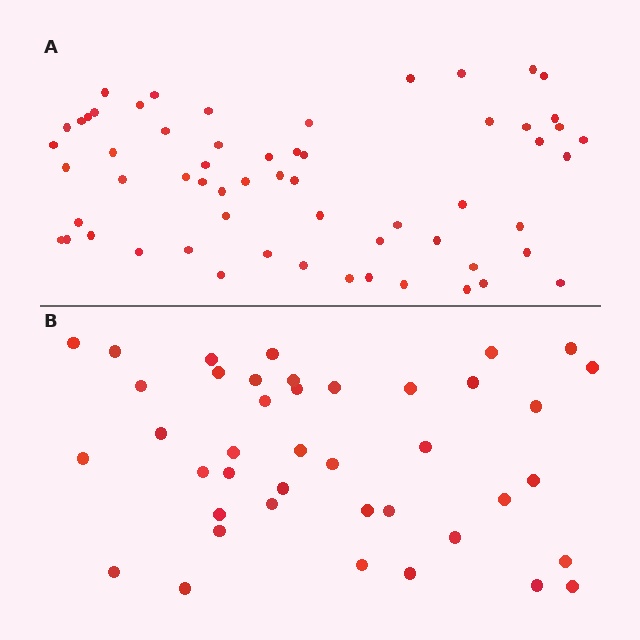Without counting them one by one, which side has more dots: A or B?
Region A (the top region) has more dots.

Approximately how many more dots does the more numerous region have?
Region A has approximately 20 more dots than region B.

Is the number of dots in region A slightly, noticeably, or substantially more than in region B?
Region A has substantially more. The ratio is roughly 1.5 to 1.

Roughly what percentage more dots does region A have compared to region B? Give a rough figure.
About 45% more.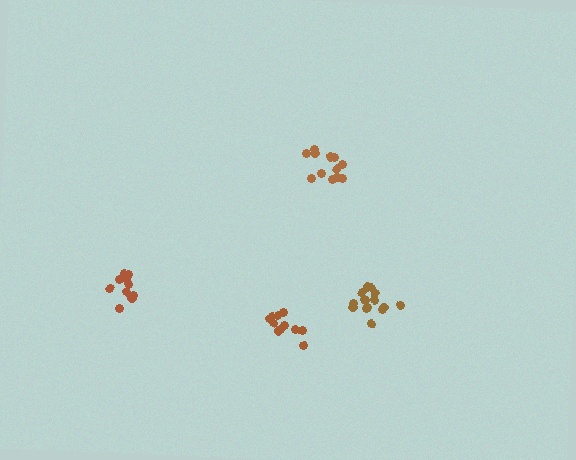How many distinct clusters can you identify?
There are 4 distinct clusters.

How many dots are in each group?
Group 1: 10 dots, Group 2: 12 dots, Group 3: 15 dots, Group 4: 11 dots (48 total).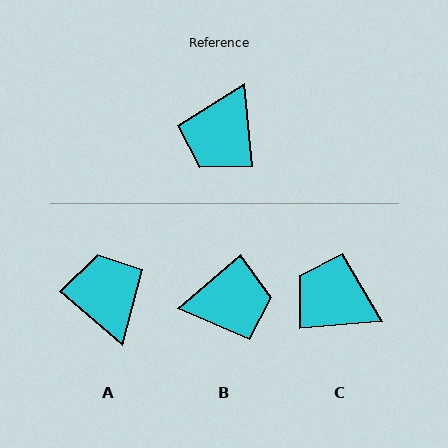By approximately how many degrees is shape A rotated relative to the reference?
Approximately 136 degrees clockwise.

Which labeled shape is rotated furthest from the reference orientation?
A, about 136 degrees away.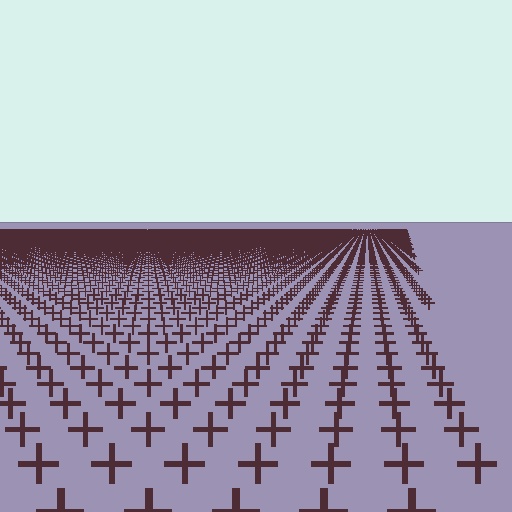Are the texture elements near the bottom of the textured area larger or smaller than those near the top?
Larger. Near the bottom, elements are closer to the viewer and appear at a bigger on-screen size.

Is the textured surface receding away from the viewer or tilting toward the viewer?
The surface is receding away from the viewer. Texture elements get smaller and denser toward the top.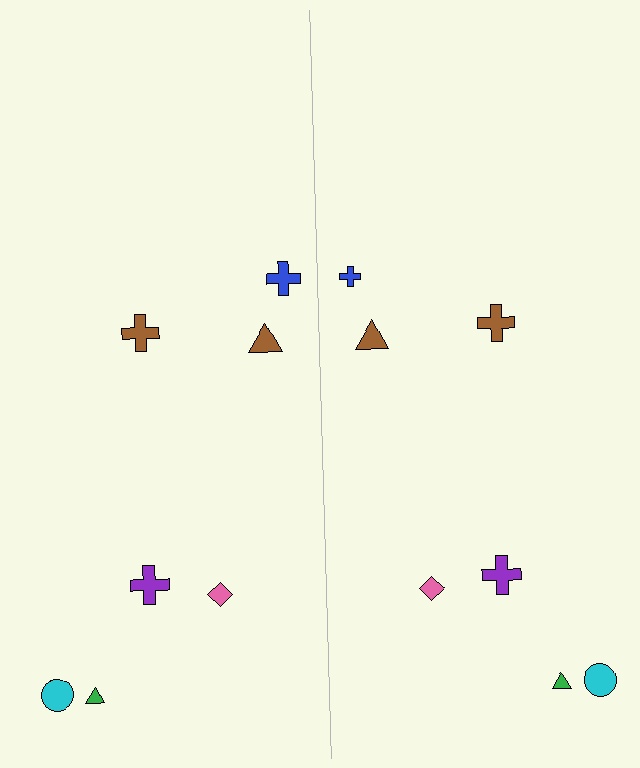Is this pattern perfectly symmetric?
No, the pattern is not perfectly symmetric. The blue cross on the right side has a different size than its mirror counterpart.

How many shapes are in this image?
There are 14 shapes in this image.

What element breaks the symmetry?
The blue cross on the right side has a different size than its mirror counterpart.